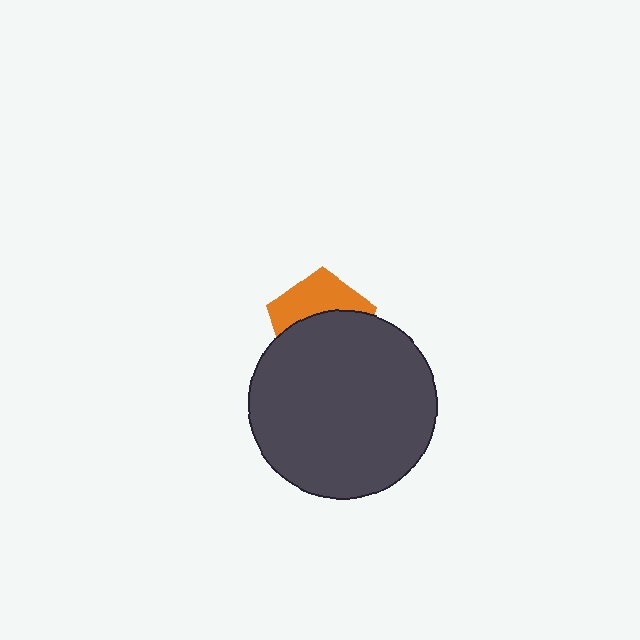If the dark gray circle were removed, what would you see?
You would see the complete orange pentagon.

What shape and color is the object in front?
The object in front is a dark gray circle.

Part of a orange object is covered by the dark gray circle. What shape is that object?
It is a pentagon.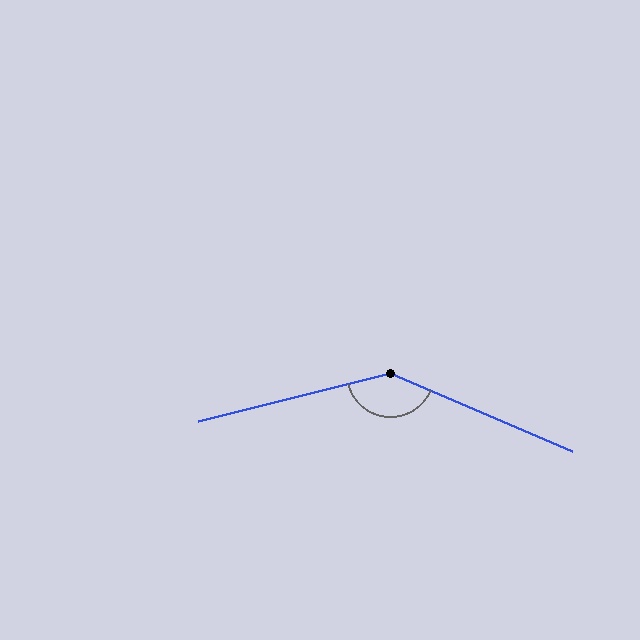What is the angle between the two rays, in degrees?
Approximately 143 degrees.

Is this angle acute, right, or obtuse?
It is obtuse.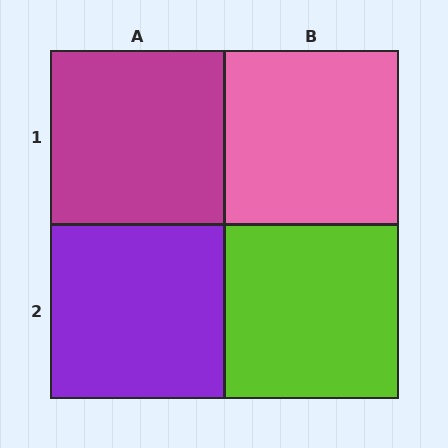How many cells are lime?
1 cell is lime.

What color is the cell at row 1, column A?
Magenta.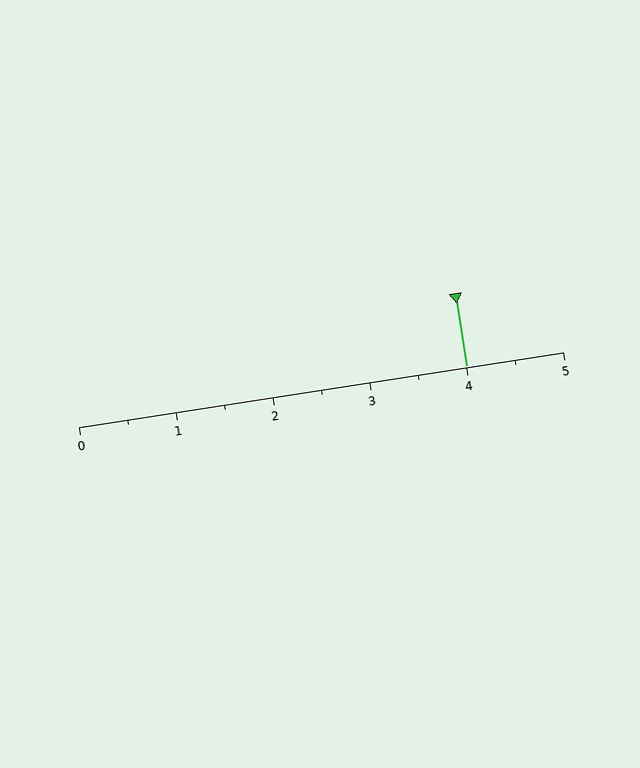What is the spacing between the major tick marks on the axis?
The major ticks are spaced 1 apart.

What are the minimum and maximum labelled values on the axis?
The axis runs from 0 to 5.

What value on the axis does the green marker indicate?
The marker indicates approximately 4.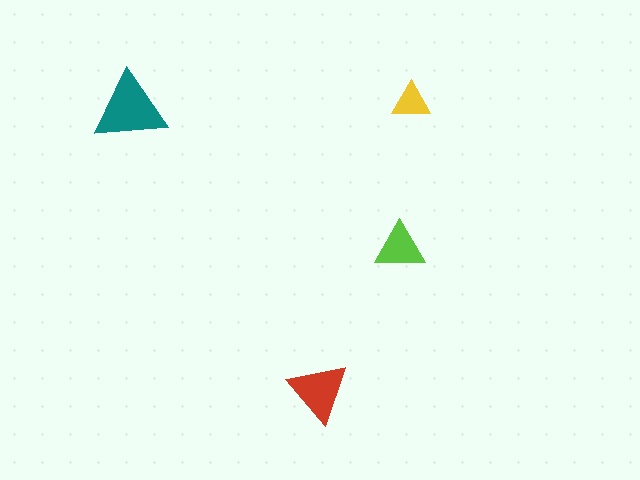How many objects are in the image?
There are 4 objects in the image.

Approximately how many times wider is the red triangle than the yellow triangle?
About 1.5 times wider.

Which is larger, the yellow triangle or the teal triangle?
The teal one.